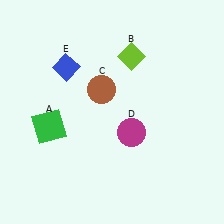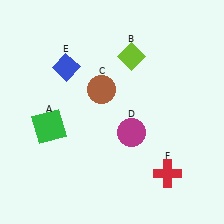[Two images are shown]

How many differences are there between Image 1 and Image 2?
There is 1 difference between the two images.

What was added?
A red cross (F) was added in Image 2.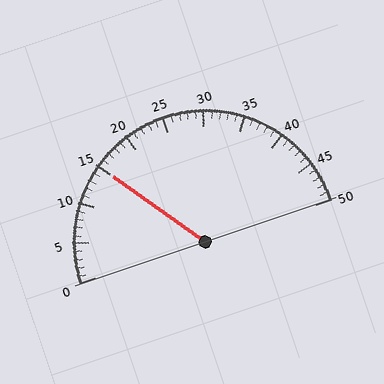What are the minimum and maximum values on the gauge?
The gauge ranges from 0 to 50.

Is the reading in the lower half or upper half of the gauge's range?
The reading is in the lower half of the range (0 to 50).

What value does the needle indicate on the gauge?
The needle indicates approximately 15.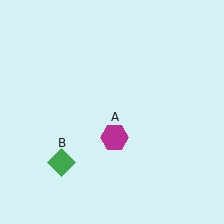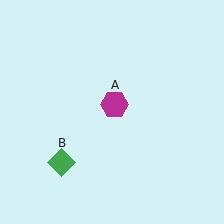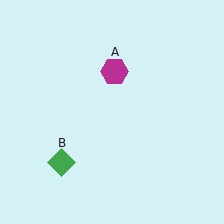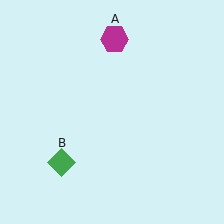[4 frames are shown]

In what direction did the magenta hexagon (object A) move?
The magenta hexagon (object A) moved up.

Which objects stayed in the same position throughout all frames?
Green diamond (object B) remained stationary.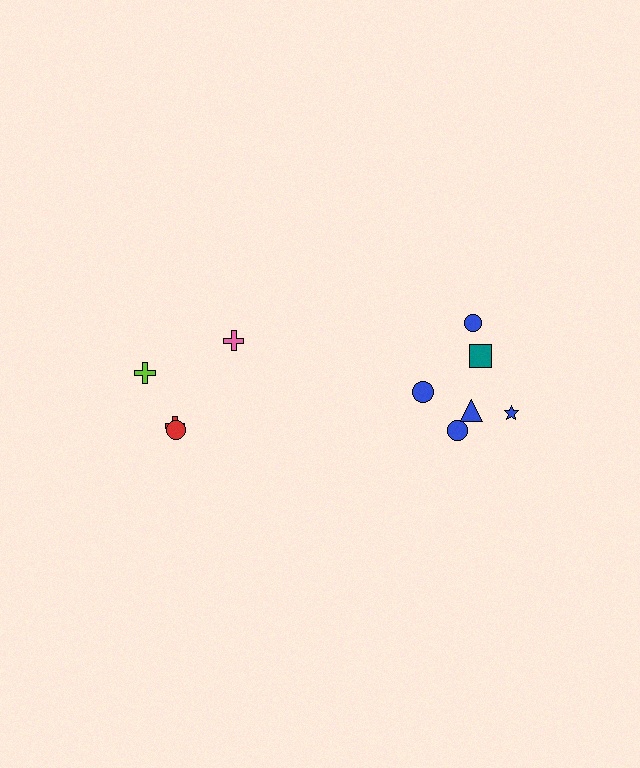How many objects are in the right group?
There are 6 objects.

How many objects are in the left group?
There are 4 objects.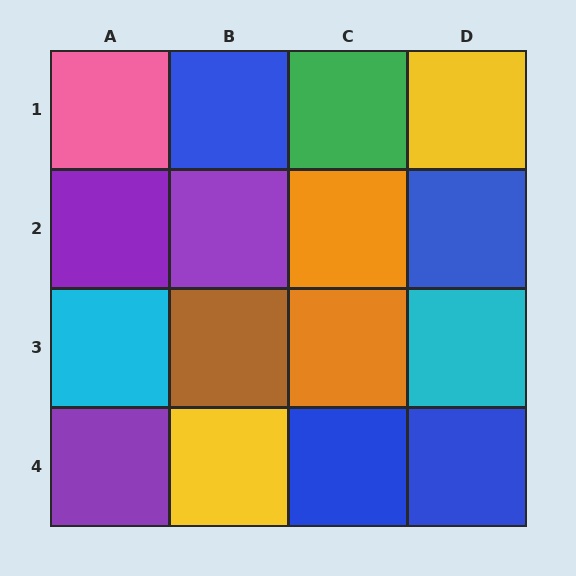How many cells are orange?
2 cells are orange.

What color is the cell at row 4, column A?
Purple.